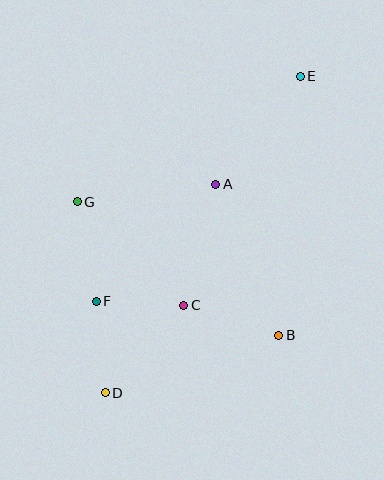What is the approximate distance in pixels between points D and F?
The distance between D and F is approximately 92 pixels.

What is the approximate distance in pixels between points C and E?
The distance between C and E is approximately 257 pixels.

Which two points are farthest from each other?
Points D and E are farthest from each other.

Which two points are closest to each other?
Points C and F are closest to each other.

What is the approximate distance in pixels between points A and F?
The distance between A and F is approximately 167 pixels.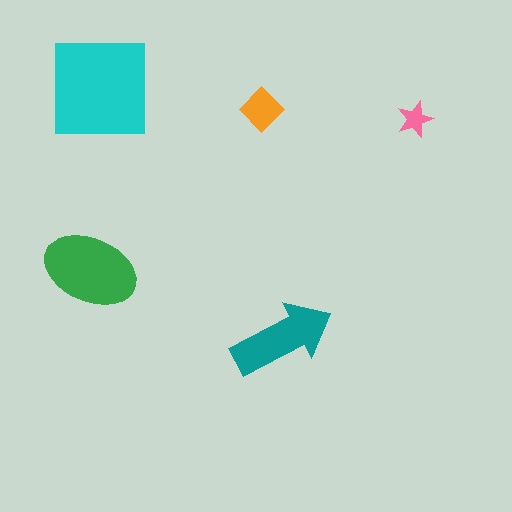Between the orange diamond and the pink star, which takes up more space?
The orange diamond.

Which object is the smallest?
The pink star.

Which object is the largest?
The cyan square.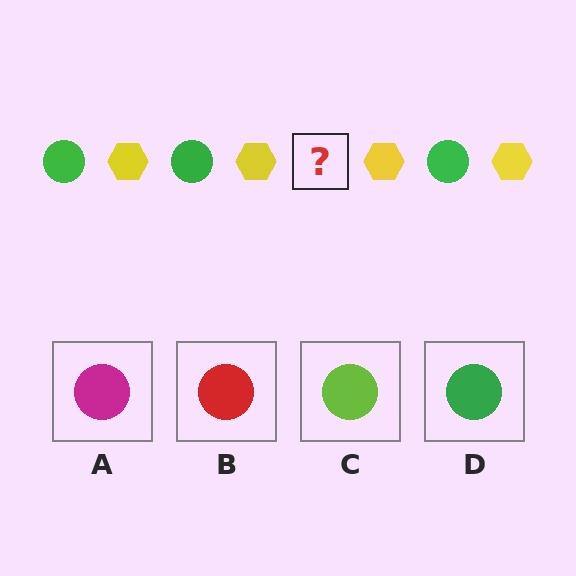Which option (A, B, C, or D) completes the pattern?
D.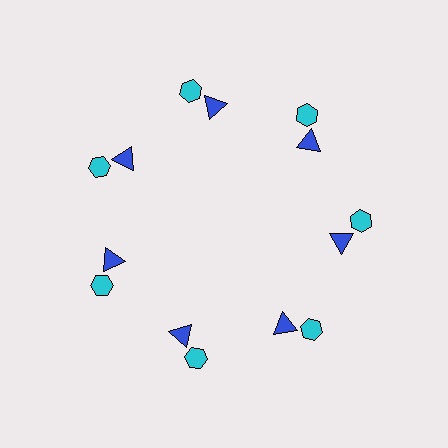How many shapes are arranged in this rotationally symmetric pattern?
There are 14 shapes, arranged in 7 groups of 2.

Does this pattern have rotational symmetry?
Yes, this pattern has 7-fold rotational symmetry. It looks the same after rotating 51 degrees around the center.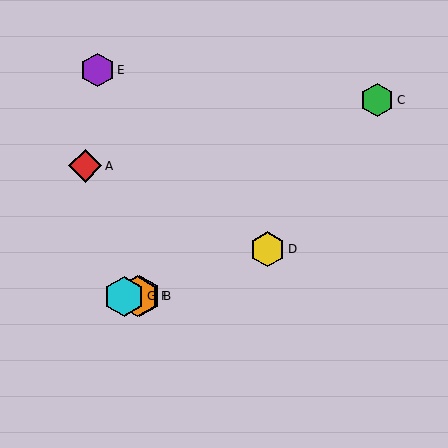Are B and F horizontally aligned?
Yes, both are at y≈296.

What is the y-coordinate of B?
Object B is at y≈296.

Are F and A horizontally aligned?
No, F is at y≈296 and A is at y≈166.